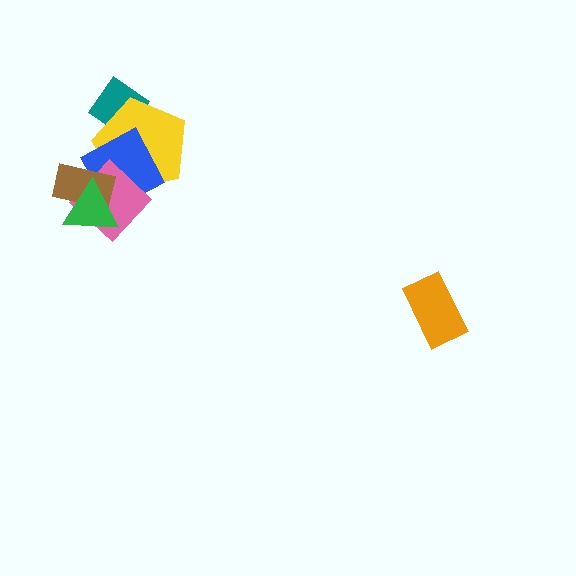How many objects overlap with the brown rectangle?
3 objects overlap with the brown rectangle.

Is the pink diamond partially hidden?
Yes, it is partially covered by another shape.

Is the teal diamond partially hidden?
Yes, it is partially covered by another shape.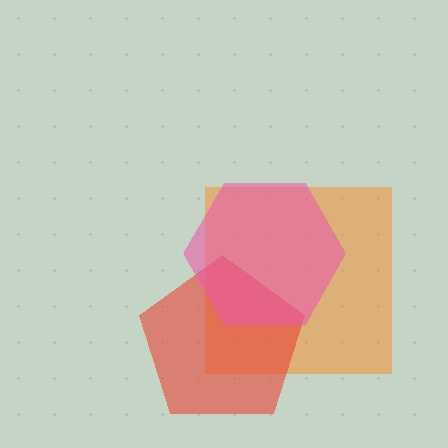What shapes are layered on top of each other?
The layered shapes are: an orange square, a red pentagon, a pink hexagon.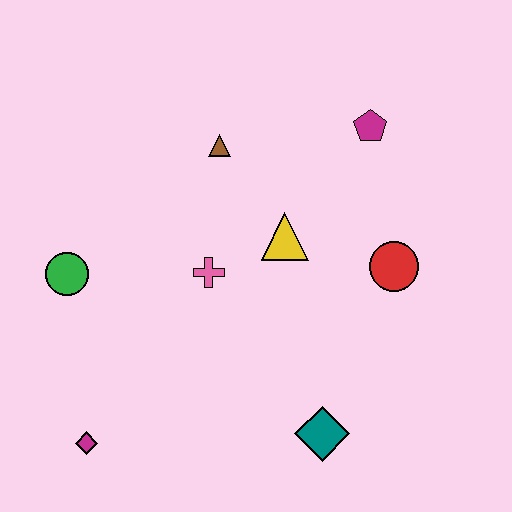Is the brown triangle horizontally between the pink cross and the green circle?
No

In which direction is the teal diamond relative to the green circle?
The teal diamond is to the right of the green circle.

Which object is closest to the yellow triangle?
The pink cross is closest to the yellow triangle.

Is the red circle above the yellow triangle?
No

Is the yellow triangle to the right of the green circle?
Yes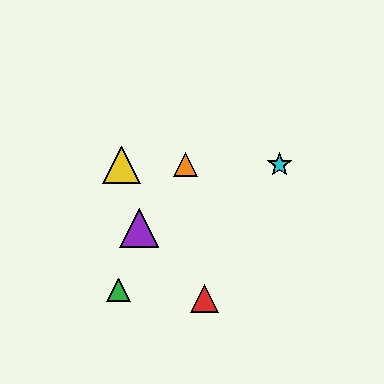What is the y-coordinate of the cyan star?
The cyan star is at y≈165.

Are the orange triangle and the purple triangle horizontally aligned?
No, the orange triangle is at y≈165 and the purple triangle is at y≈228.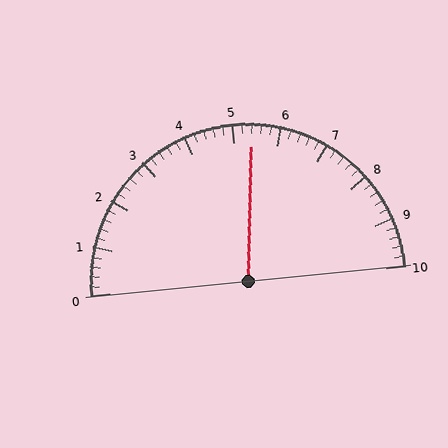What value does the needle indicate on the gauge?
The needle indicates approximately 5.4.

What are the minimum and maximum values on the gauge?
The gauge ranges from 0 to 10.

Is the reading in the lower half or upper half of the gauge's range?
The reading is in the upper half of the range (0 to 10).